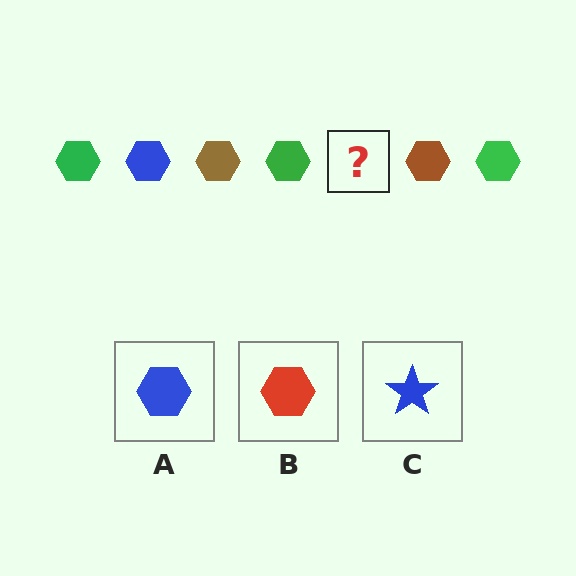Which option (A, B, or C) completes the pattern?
A.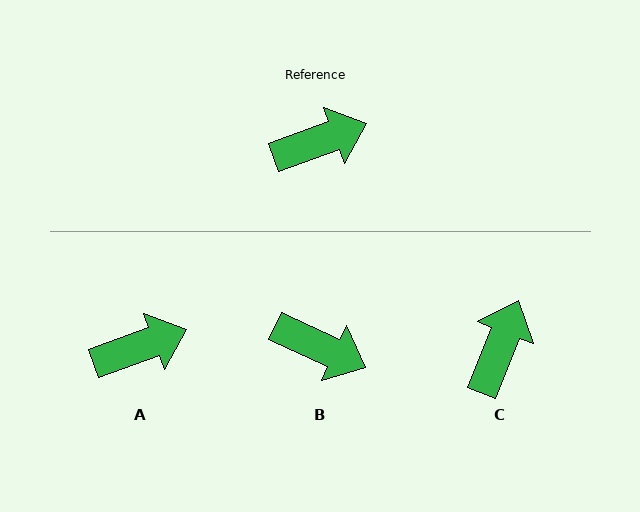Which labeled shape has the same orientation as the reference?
A.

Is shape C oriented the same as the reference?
No, it is off by about 48 degrees.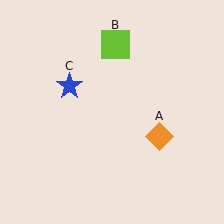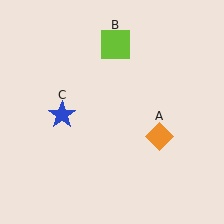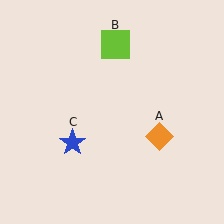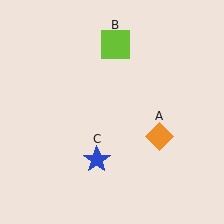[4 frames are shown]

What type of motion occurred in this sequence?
The blue star (object C) rotated counterclockwise around the center of the scene.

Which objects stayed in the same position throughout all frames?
Orange diamond (object A) and lime square (object B) remained stationary.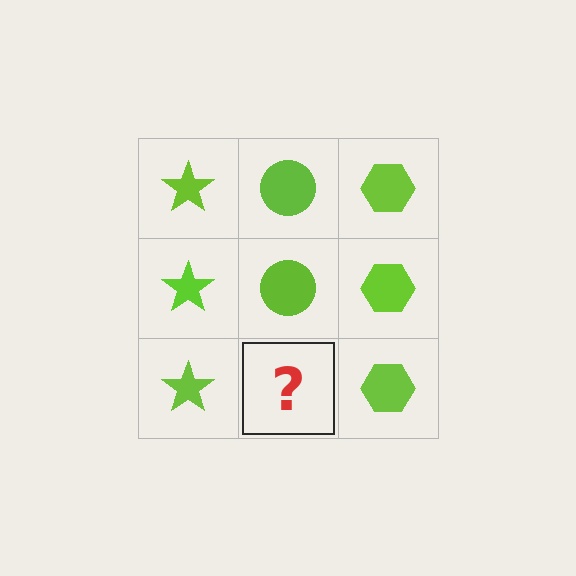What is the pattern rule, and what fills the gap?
The rule is that each column has a consistent shape. The gap should be filled with a lime circle.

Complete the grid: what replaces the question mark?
The question mark should be replaced with a lime circle.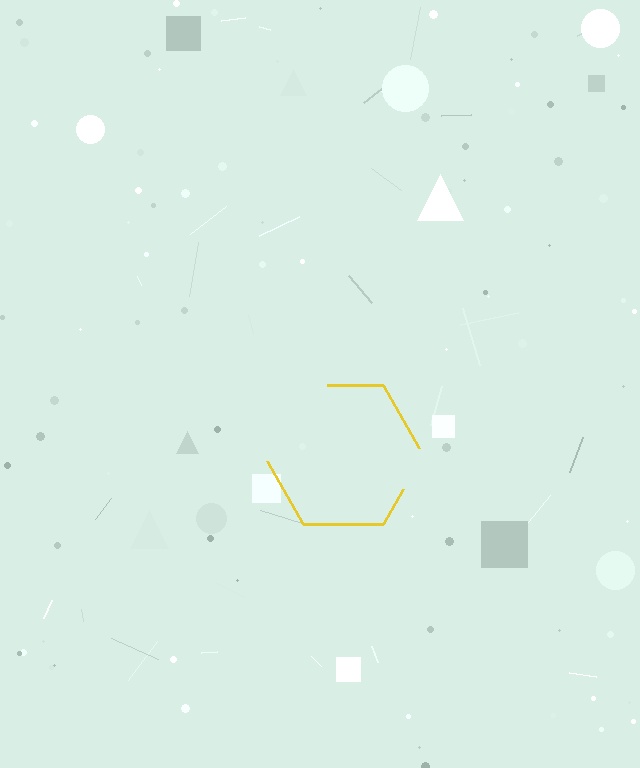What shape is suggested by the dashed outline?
The dashed outline suggests a hexagon.